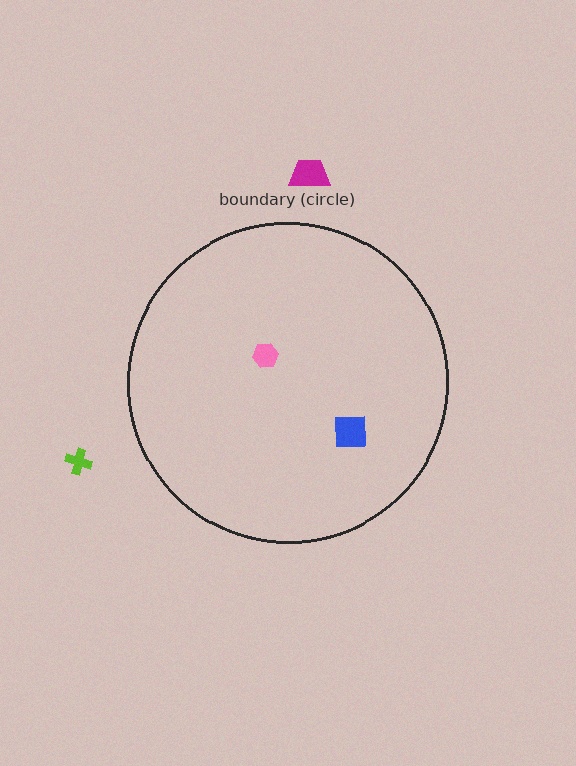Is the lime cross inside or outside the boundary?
Outside.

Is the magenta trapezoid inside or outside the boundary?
Outside.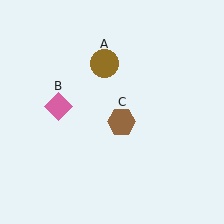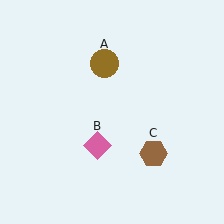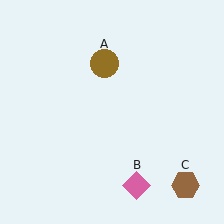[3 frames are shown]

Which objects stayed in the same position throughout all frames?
Brown circle (object A) remained stationary.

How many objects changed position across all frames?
2 objects changed position: pink diamond (object B), brown hexagon (object C).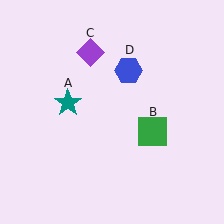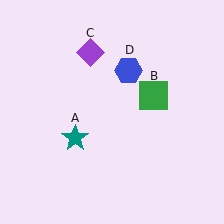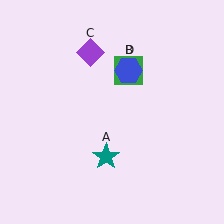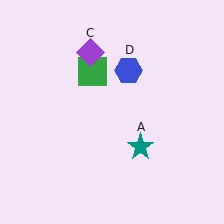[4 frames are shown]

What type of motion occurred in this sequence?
The teal star (object A), green square (object B) rotated counterclockwise around the center of the scene.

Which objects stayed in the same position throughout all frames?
Purple diamond (object C) and blue hexagon (object D) remained stationary.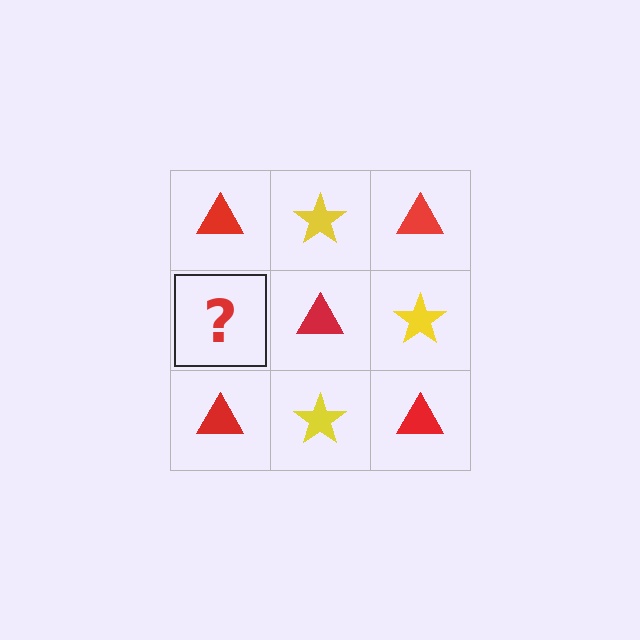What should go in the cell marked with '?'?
The missing cell should contain a yellow star.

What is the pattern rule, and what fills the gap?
The rule is that it alternates red triangle and yellow star in a checkerboard pattern. The gap should be filled with a yellow star.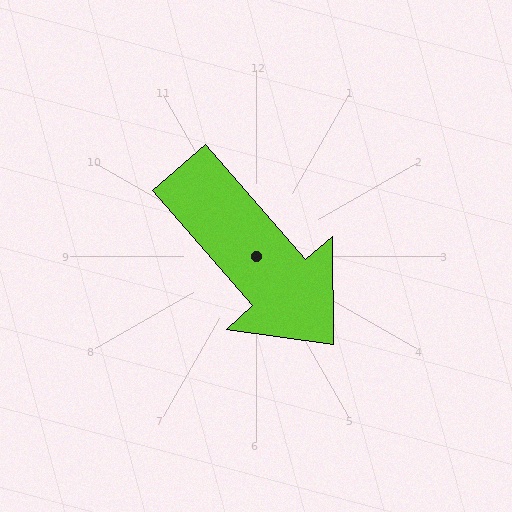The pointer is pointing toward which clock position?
Roughly 5 o'clock.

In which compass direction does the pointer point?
Southeast.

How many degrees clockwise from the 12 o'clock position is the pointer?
Approximately 139 degrees.